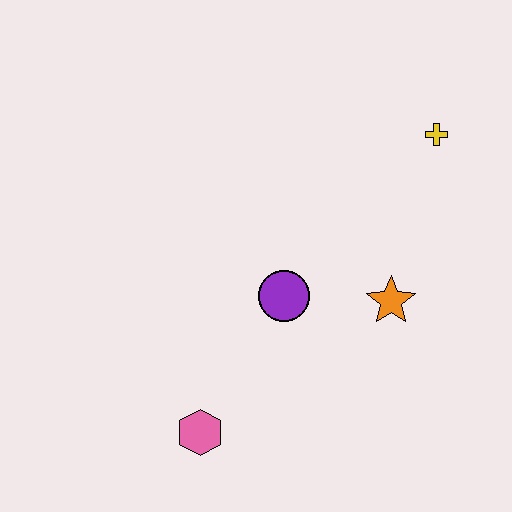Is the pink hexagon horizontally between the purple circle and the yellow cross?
No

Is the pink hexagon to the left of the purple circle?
Yes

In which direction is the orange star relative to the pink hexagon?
The orange star is to the right of the pink hexagon.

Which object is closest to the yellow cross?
The orange star is closest to the yellow cross.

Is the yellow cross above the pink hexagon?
Yes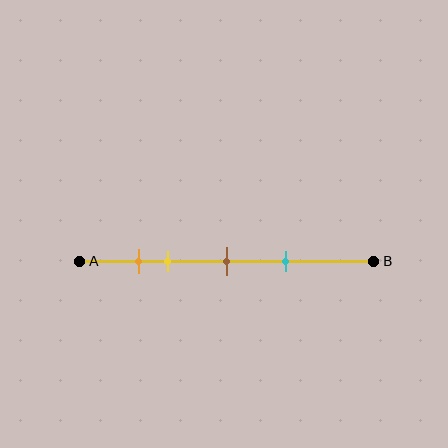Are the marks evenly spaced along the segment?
No, the marks are not evenly spaced.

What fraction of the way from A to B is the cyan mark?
The cyan mark is approximately 70% (0.7) of the way from A to B.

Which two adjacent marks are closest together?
The orange and yellow marks are the closest adjacent pair.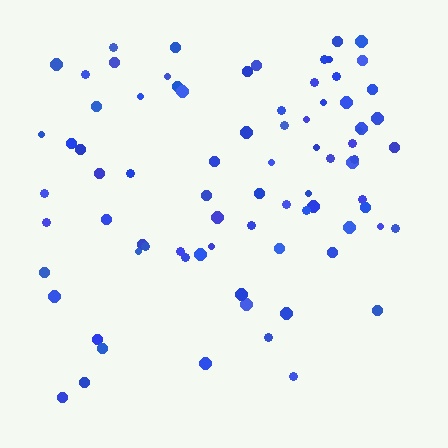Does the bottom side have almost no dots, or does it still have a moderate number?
Still a moderate number, just noticeably fewer than the top.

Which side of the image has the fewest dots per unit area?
The bottom.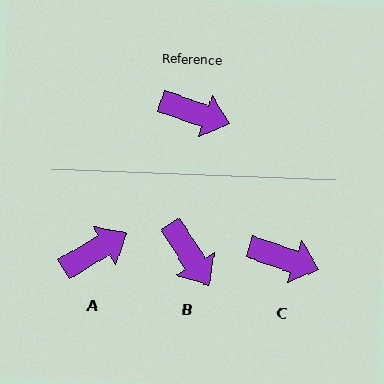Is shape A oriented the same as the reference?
No, it is off by about 49 degrees.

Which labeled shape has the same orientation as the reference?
C.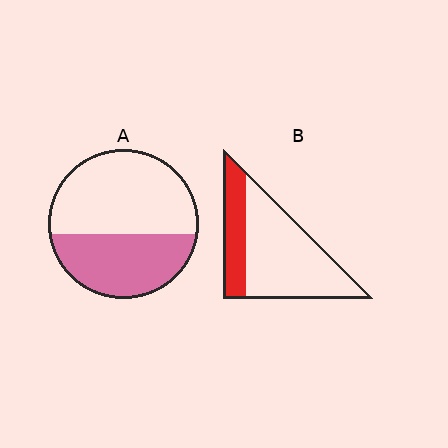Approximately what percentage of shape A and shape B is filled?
A is approximately 40% and B is approximately 30%.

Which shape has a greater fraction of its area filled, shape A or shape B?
Shape A.